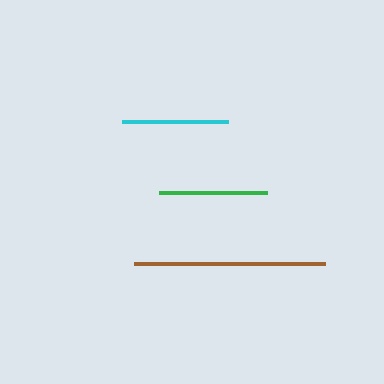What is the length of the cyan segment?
The cyan segment is approximately 106 pixels long.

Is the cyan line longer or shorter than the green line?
The green line is longer than the cyan line.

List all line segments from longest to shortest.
From longest to shortest: brown, green, cyan.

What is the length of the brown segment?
The brown segment is approximately 190 pixels long.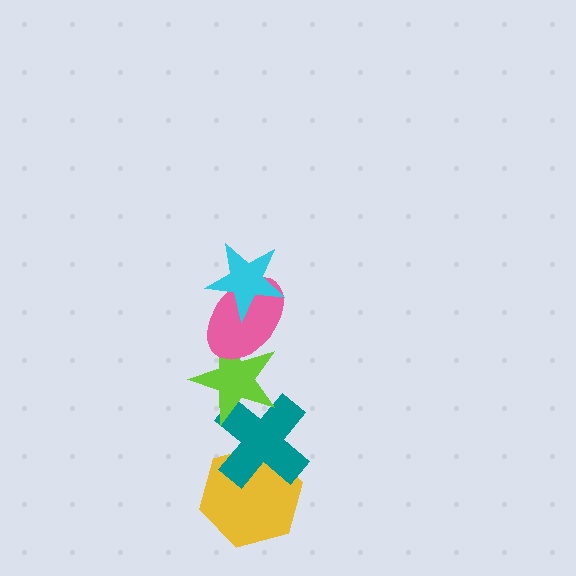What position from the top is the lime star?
The lime star is 3rd from the top.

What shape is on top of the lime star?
The pink ellipse is on top of the lime star.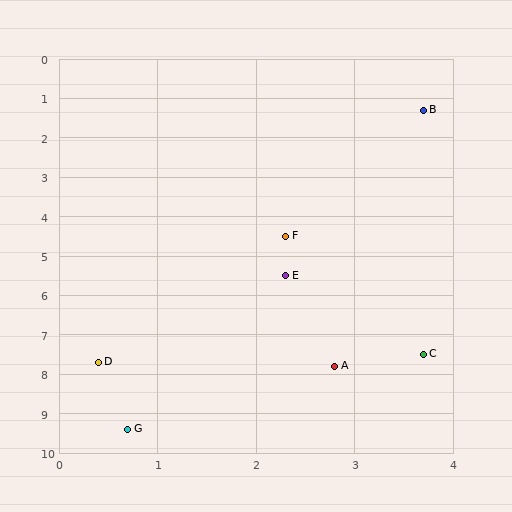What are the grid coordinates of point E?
Point E is at approximately (2.3, 5.5).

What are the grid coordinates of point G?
Point G is at approximately (0.7, 9.4).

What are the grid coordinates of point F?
Point F is at approximately (2.3, 4.5).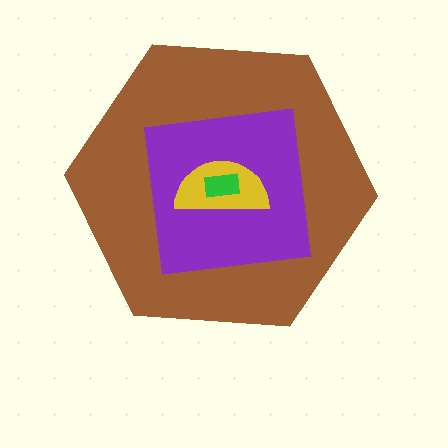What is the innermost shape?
The green rectangle.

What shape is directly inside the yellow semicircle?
The green rectangle.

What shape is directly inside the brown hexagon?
The purple square.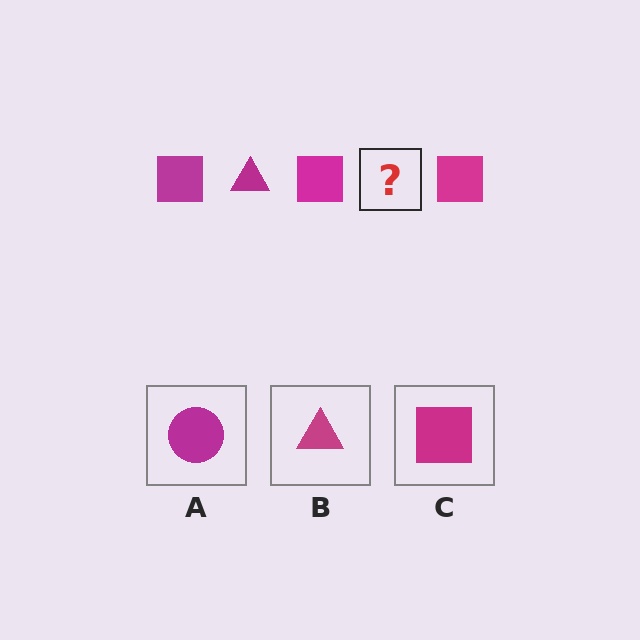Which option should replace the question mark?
Option B.